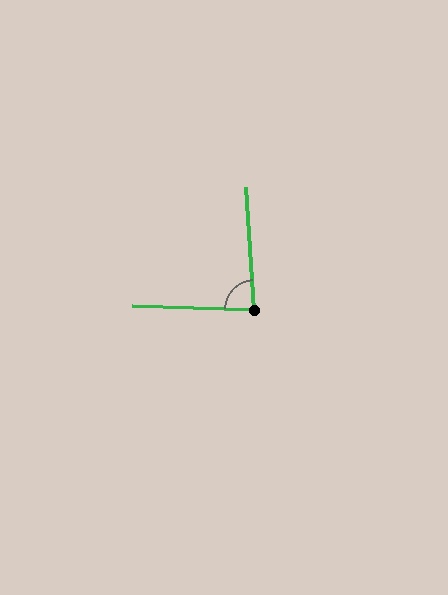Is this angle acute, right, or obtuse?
It is acute.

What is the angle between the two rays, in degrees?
Approximately 84 degrees.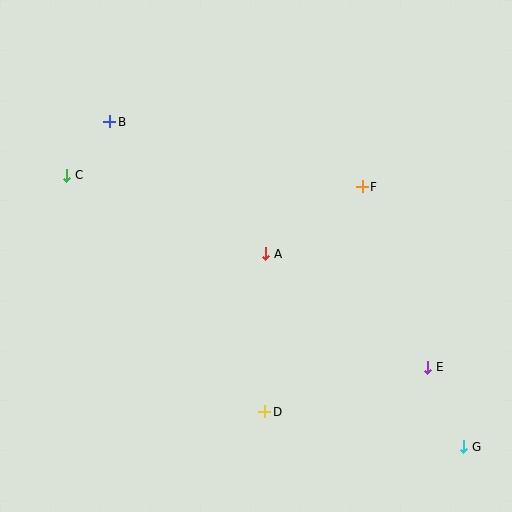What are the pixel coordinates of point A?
Point A is at (266, 254).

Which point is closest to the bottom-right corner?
Point G is closest to the bottom-right corner.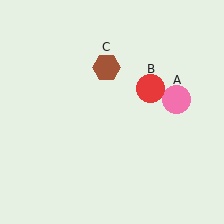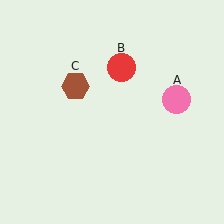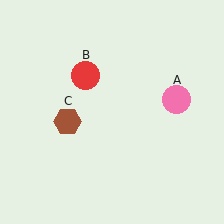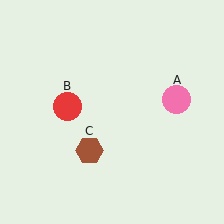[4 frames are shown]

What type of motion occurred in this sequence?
The red circle (object B), brown hexagon (object C) rotated counterclockwise around the center of the scene.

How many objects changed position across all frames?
2 objects changed position: red circle (object B), brown hexagon (object C).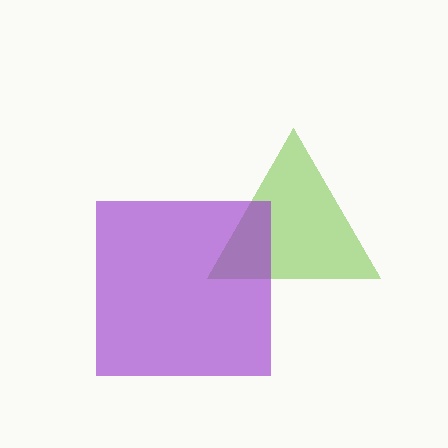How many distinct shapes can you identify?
There are 2 distinct shapes: a lime triangle, a purple square.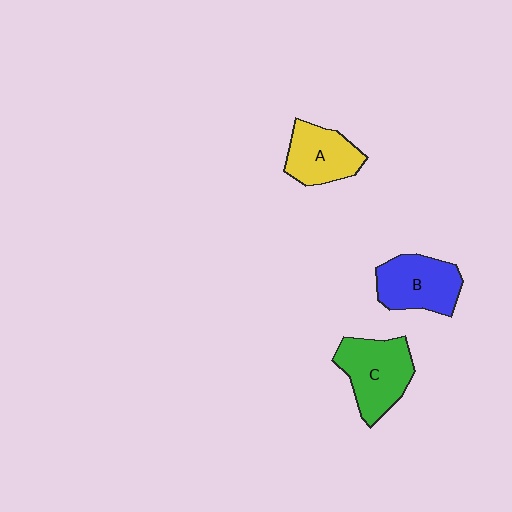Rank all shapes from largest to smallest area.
From largest to smallest: C (green), B (blue), A (yellow).